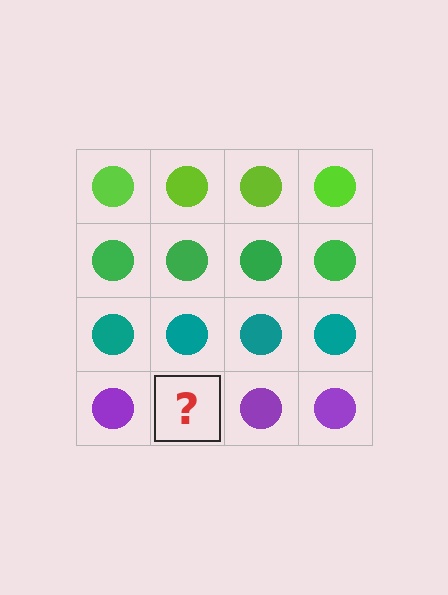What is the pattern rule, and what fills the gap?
The rule is that each row has a consistent color. The gap should be filled with a purple circle.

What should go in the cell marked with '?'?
The missing cell should contain a purple circle.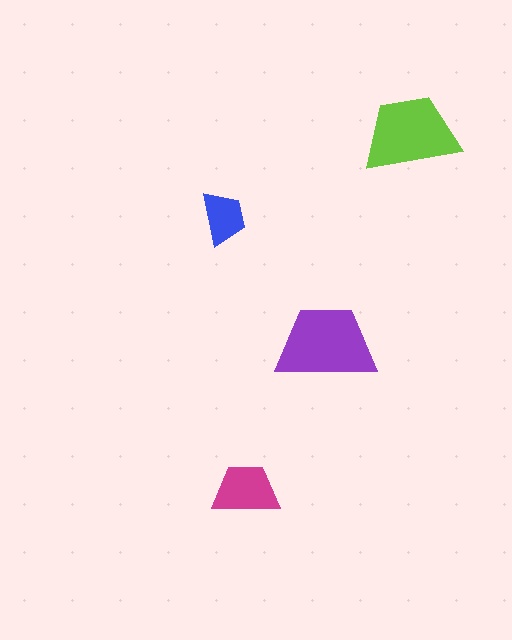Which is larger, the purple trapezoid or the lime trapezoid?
The purple one.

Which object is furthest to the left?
The blue trapezoid is leftmost.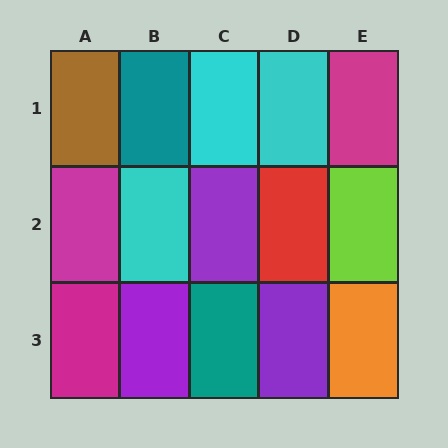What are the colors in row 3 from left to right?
Magenta, purple, teal, purple, orange.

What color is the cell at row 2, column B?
Cyan.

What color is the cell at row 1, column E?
Magenta.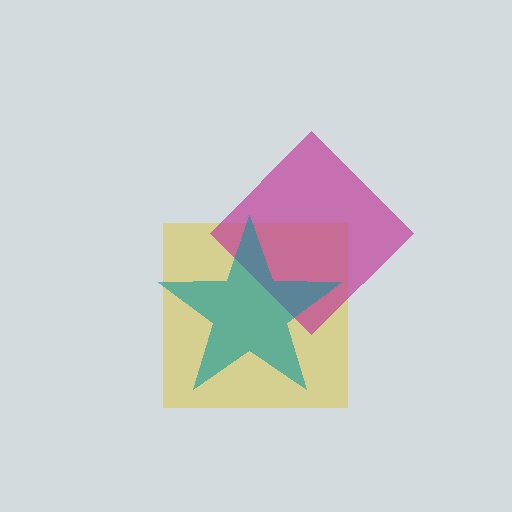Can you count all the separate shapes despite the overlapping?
Yes, there are 3 separate shapes.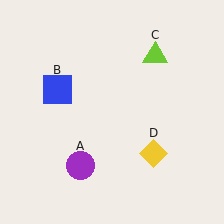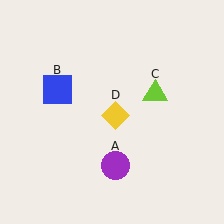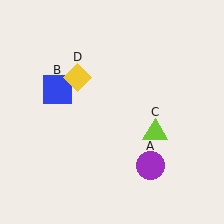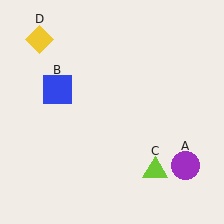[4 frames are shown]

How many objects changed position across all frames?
3 objects changed position: purple circle (object A), lime triangle (object C), yellow diamond (object D).